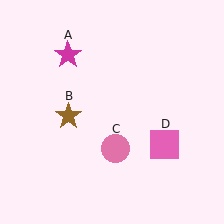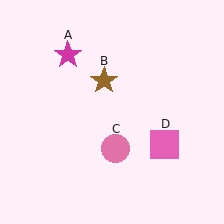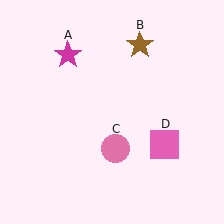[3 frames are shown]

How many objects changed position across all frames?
1 object changed position: brown star (object B).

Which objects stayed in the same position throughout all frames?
Magenta star (object A) and pink circle (object C) and pink square (object D) remained stationary.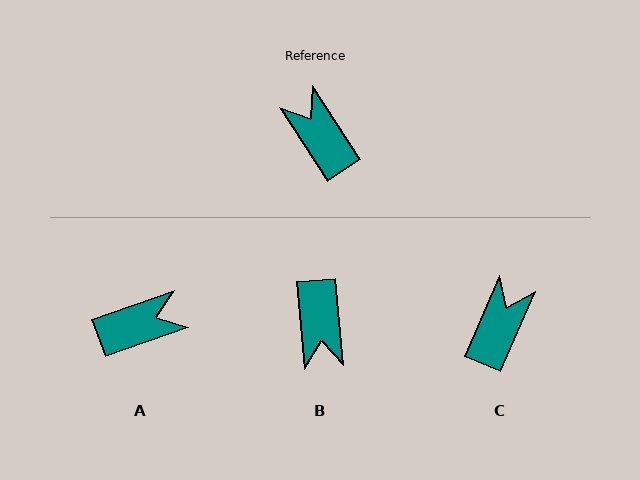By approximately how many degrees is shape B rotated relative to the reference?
Approximately 152 degrees counter-clockwise.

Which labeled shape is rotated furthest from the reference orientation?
B, about 152 degrees away.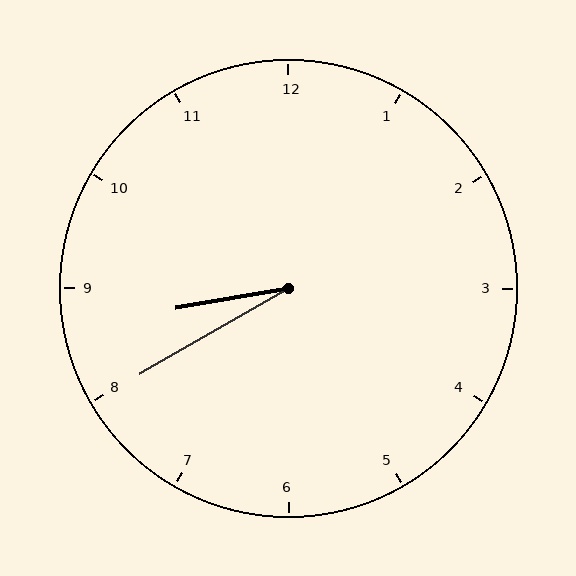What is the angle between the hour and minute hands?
Approximately 20 degrees.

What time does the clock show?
8:40.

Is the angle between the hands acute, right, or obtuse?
It is acute.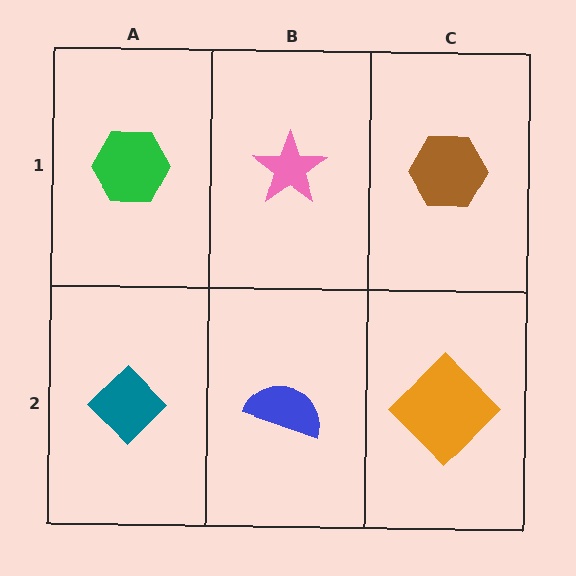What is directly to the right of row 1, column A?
A pink star.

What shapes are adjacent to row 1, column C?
An orange diamond (row 2, column C), a pink star (row 1, column B).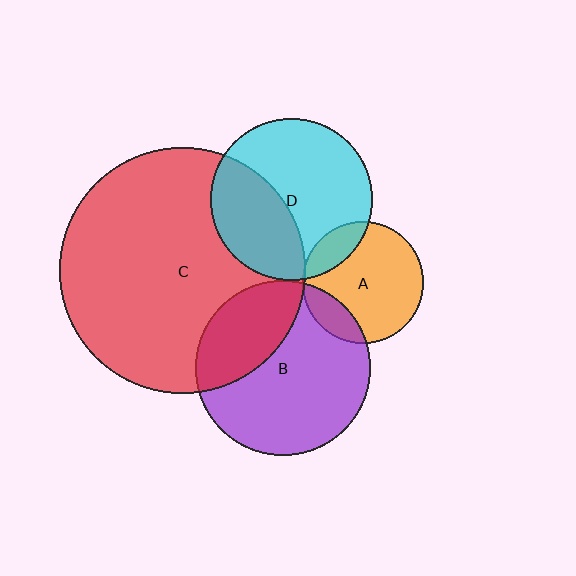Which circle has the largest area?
Circle C (red).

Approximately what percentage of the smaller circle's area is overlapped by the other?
Approximately 15%.